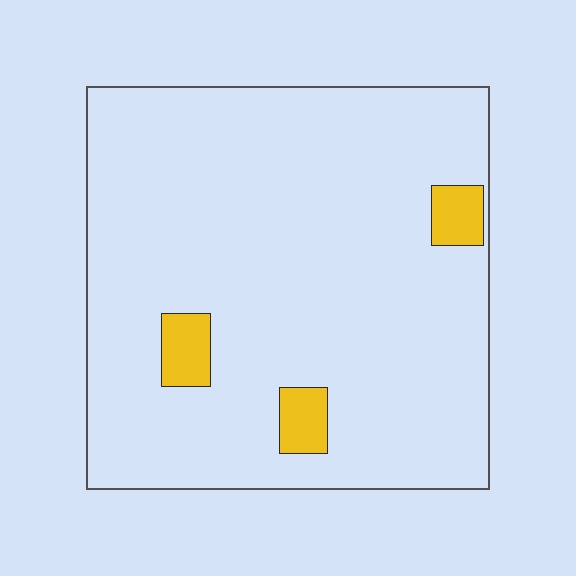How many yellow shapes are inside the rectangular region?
3.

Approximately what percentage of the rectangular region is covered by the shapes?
Approximately 5%.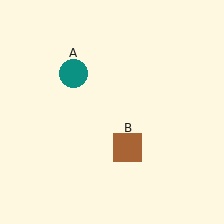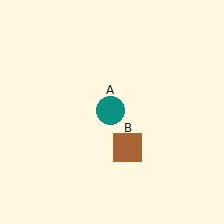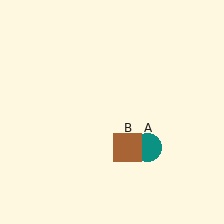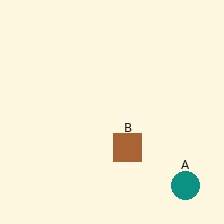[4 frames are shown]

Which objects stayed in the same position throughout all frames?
Brown square (object B) remained stationary.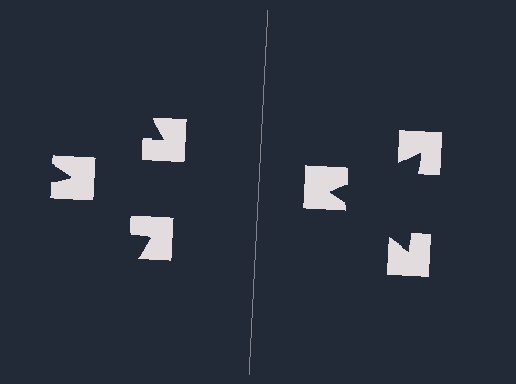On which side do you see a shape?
An illusory triangle appears on the right side. On the left side the wedge cuts are rotated, so no coherent shape forms.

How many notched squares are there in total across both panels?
6 — 3 on each side.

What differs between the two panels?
The notched squares are positioned identically on both sides; only the wedge orientations differ. On the right they align to a triangle; on the left they are misaligned.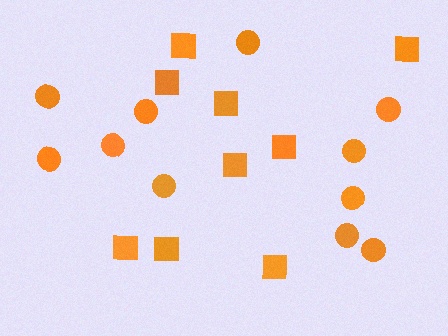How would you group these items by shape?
There are 2 groups: one group of circles (11) and one group of squares (9).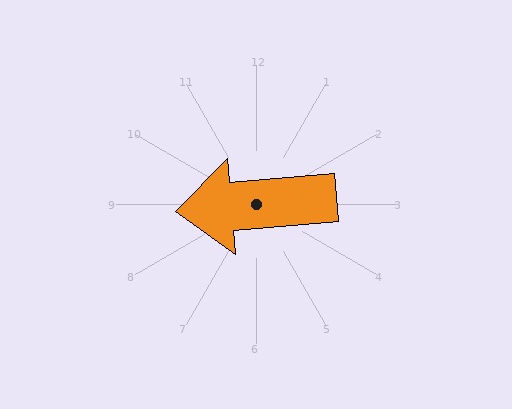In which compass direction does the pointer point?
West.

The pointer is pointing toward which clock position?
Roughly 9 o'clock.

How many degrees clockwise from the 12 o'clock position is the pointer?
Approximately 265 degrees.